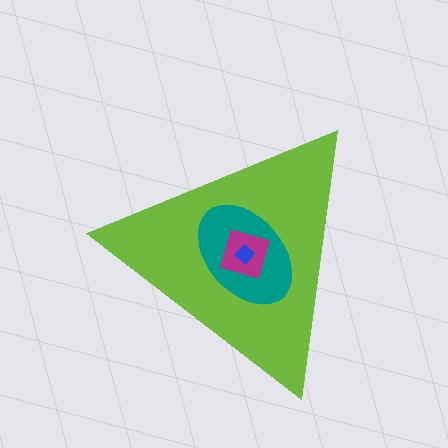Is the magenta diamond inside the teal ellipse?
Yes.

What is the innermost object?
The blue diamond.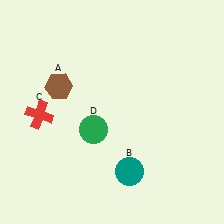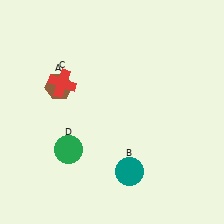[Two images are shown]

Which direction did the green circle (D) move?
The green circle (D) moved left.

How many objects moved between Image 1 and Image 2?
2 objects moved between the two images.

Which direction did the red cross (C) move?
The red cross (C) moved up.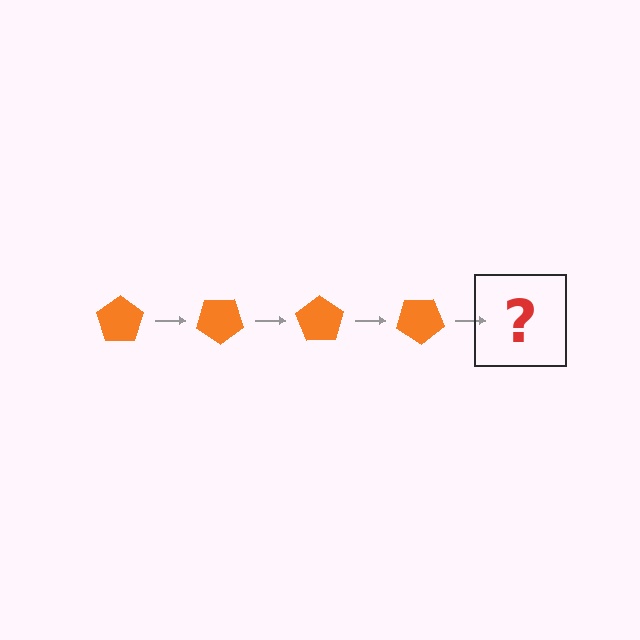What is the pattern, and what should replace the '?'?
The pattern is that the pentagon rotates 35 degrees each step. The '?' should be an orange pentagon rotated 140 degrees.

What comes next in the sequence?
The next element should be an orange pentagon rotated 140 degrees.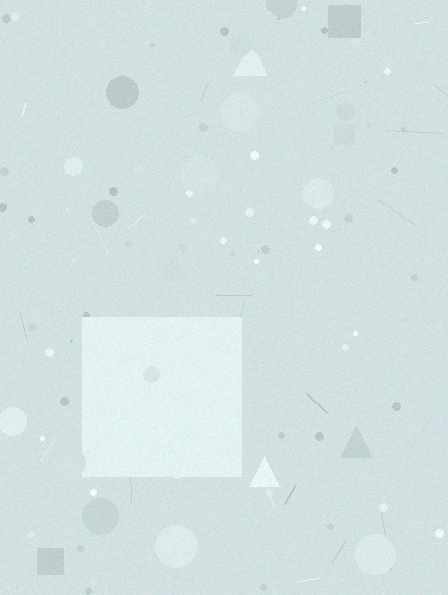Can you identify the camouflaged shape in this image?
The camouflaged shape is a square.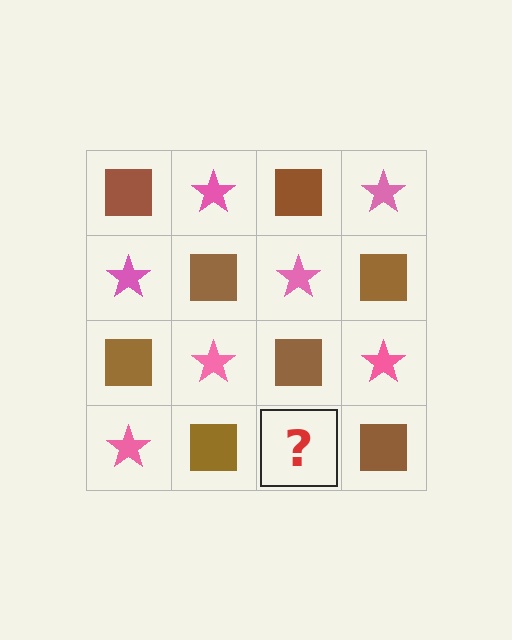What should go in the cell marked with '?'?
The missing cell should contain a pink star.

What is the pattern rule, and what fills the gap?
The rule is that it alternates brown square and pink star in a checkerboard pattern. The gap should be filled with a pink star.